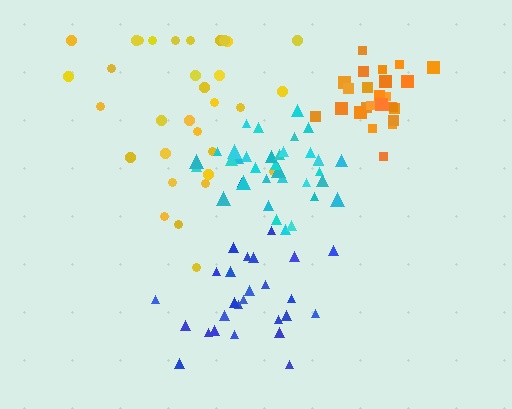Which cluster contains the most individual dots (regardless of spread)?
Cyan (35).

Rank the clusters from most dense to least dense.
orange, cyan, blue, yellow.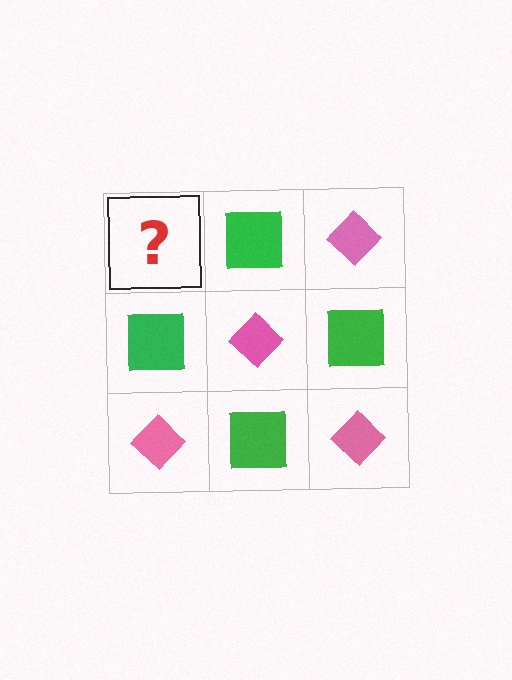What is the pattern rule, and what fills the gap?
The rule is that it alternates pink diamond and green square in a checkerboard pattern. The gap should be filled with a pink diamond.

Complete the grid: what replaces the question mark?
The question mark should be replaced with a pink diamond.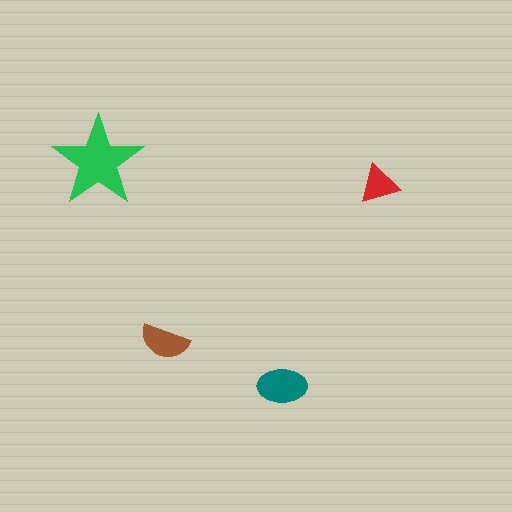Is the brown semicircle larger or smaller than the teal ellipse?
Smaller.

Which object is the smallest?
The red triangle.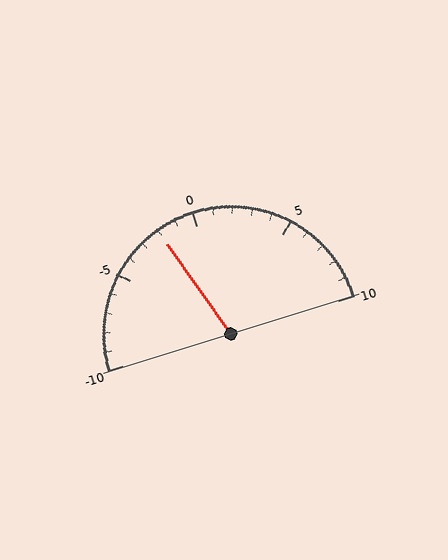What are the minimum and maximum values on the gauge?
The gauge ranges from -10 to 10.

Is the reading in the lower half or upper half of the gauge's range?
The reading is in the lower half of the range (-10 to 10).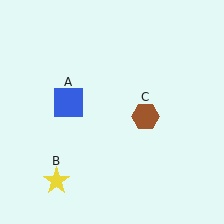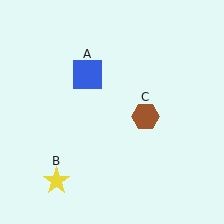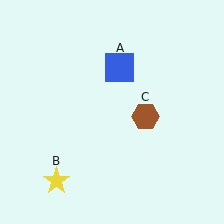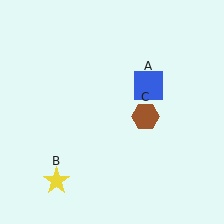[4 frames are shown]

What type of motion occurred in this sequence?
The blue square (object A) rotated clockwise around the center of the scene.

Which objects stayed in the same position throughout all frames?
Yellow star (object B) and brown hexagon (object C) remained stationary.